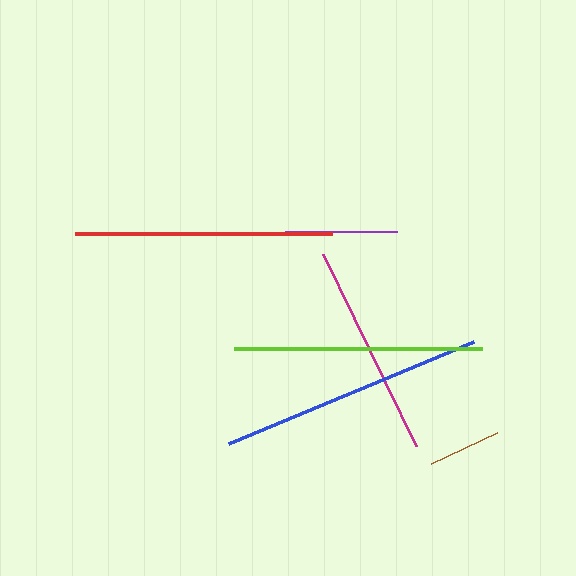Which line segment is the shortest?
The brown line is the shortest at approximately 73 pixels.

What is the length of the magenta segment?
The magenta segment is approximately 214 pixels long.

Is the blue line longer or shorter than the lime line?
The blue line is longer than the lime line.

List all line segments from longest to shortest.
From longest to shortest: blue, red, lime, magenta, purple, brown.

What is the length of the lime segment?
The lime segment is approximately 248 pixels long.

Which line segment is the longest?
The blue line is the longest at approximately 265 pixels.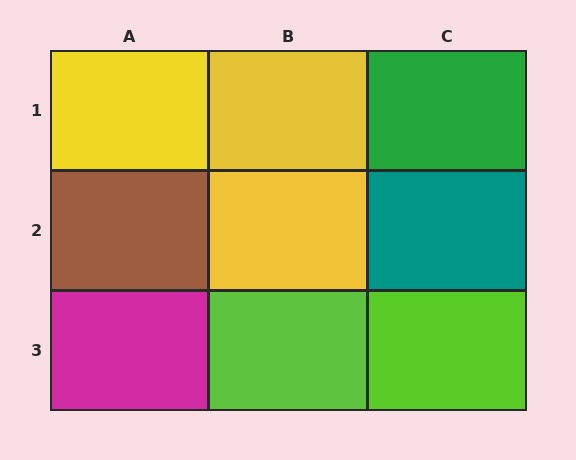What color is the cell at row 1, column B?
Yellow.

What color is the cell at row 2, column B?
Yellow.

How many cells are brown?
1 cell is brown.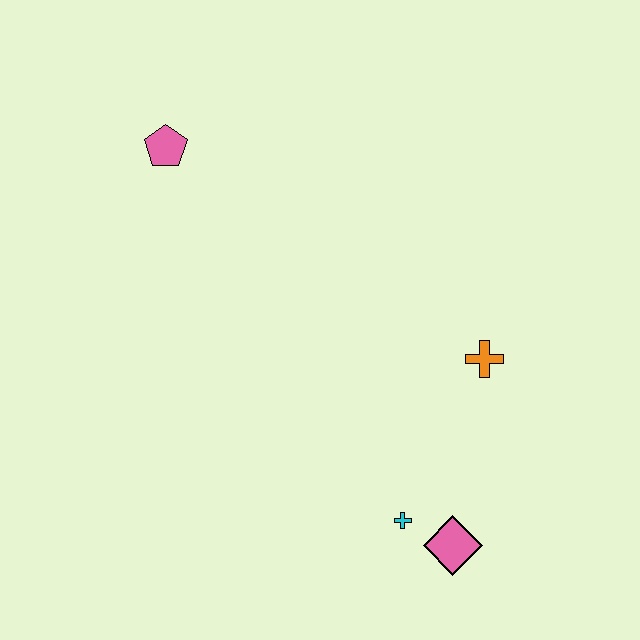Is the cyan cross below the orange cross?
Yes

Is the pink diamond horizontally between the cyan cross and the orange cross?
Yes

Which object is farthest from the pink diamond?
The pink pentagon is farthest from the pink diamond.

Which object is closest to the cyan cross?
The pink diamond is closest to the cyan cross.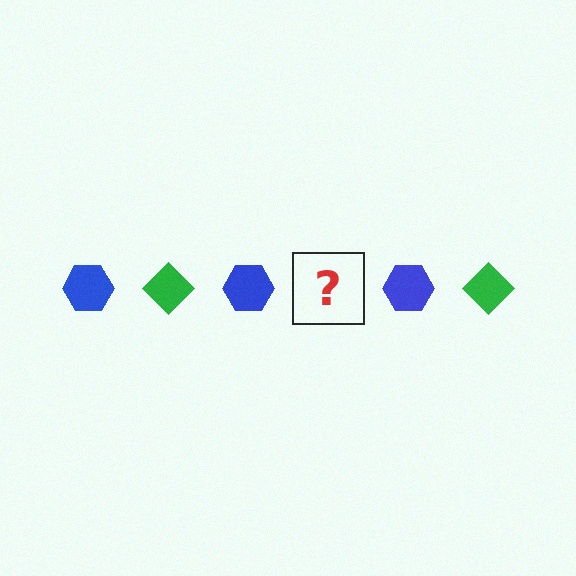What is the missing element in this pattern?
The missing element is a green diamond.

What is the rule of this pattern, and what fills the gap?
The rule is that the pattern alternates between blue hexagon and green diamond. The gap should be filled with a green diamond.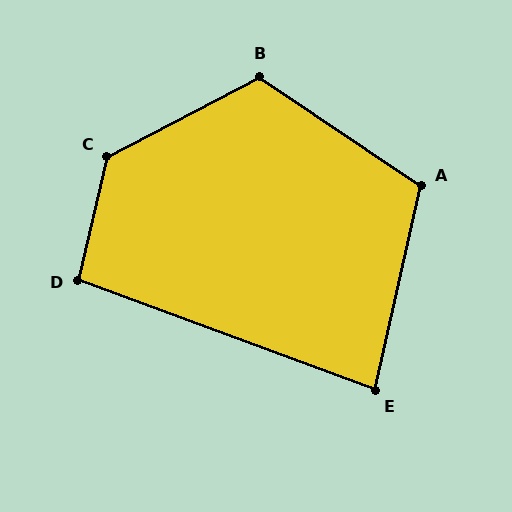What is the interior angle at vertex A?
Approximately 111 degrees (obtuse).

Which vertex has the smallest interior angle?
E, at approximately 82 degrees.